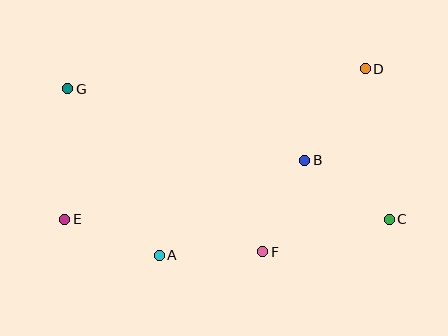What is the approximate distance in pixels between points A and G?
The distance between A and G is approximately 190 pixels.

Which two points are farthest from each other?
Points C and G are farthest from each other.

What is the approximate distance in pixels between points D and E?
The distance between D and E is approximately 336 pixels.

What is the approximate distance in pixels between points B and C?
The distance between B and C is approximately 103 pixels.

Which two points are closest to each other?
Points B and F are closest to each other.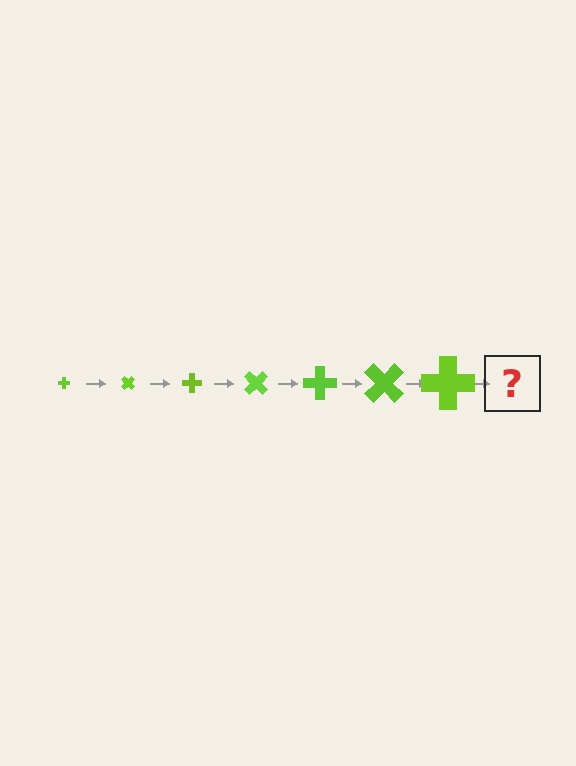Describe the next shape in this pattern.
It should be a cross, larger than the previous one and rotated 315 degrees from the start.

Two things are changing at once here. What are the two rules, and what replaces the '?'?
The two rules are that the cross grows larger each step and it rotates 45 degrees each step. The '?' should be a cross, larger than the previous one and rotated 315 degrees from the start.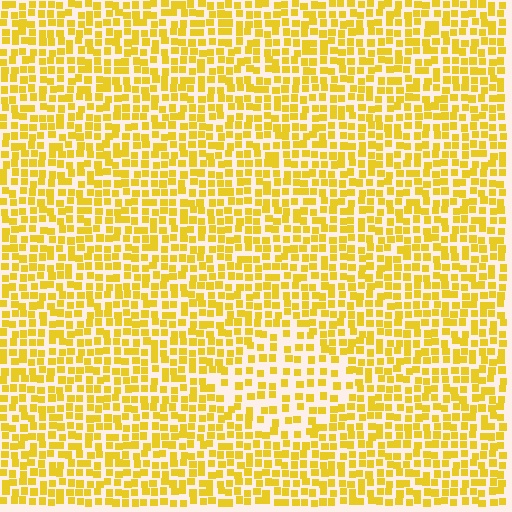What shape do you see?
I see a diamond.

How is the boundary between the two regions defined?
The boundary is defined by a change in element density (approximately 1.7x ratio). All elements are the same color, size, and shape.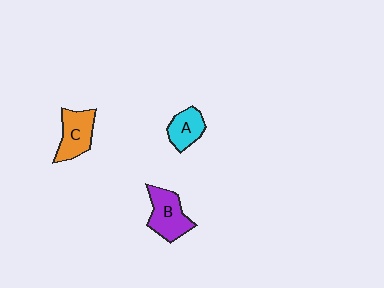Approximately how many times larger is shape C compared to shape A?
Approximately 1.3 times.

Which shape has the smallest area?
Shape A (cyan).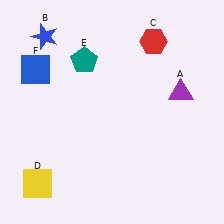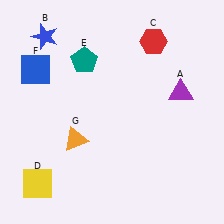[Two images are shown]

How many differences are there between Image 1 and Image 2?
There is 1 difference between the two images.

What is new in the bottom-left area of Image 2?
An orange triangle (G) was added in the bottom-left area of Image 2.